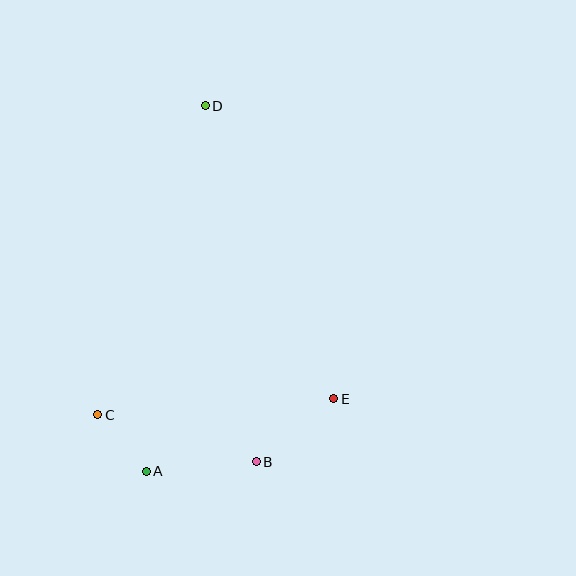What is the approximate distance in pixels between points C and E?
The distance between C and E is approximately 237 pixels.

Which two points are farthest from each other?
Points A and D are farthest from each other.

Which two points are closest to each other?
Points A and C are closest to each other.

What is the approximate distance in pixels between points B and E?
The distance between B and E is approximately 100 pixels.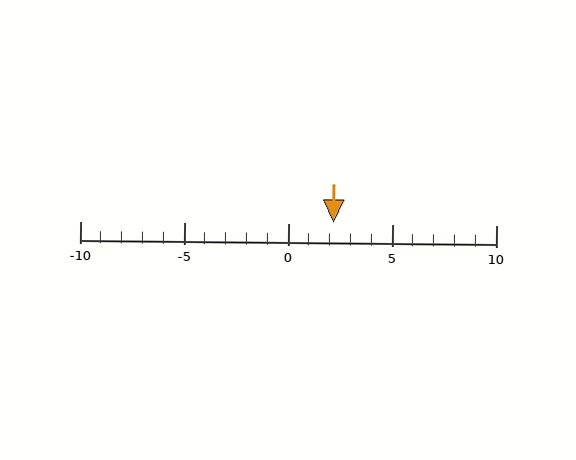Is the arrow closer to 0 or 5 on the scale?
The arrow is closer to 0.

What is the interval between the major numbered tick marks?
The major tick marks are spaced 5 units apart.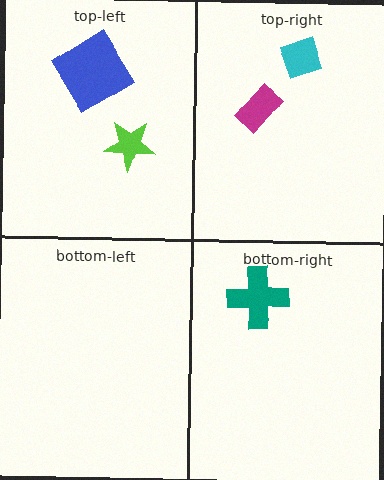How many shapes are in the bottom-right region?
1.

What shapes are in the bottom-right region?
The teal cross.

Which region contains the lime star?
The top-left region.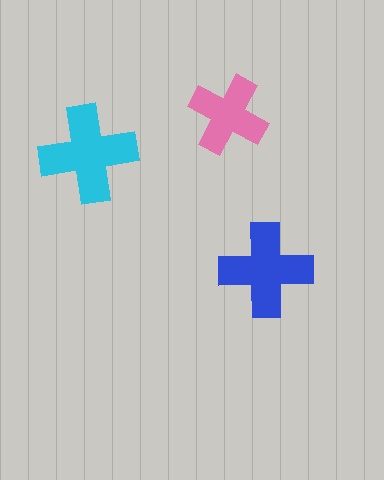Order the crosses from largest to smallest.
the cyan one, the blue one, the pink one.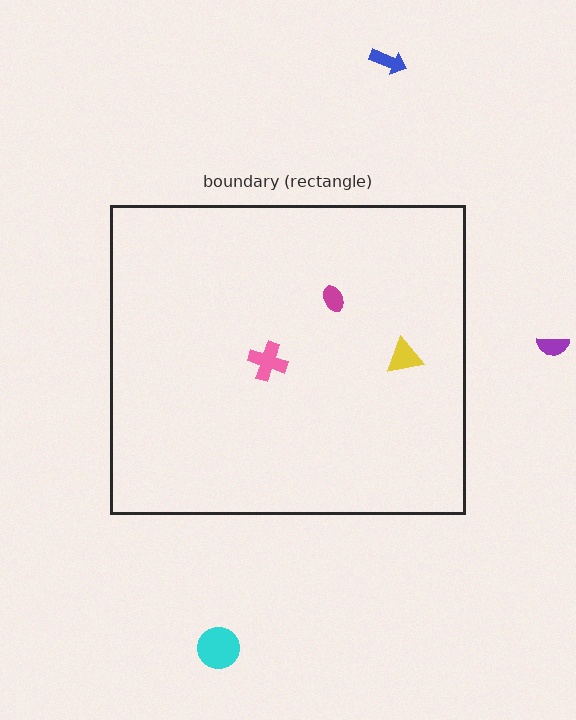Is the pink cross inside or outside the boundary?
Inside.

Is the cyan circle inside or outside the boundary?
Outside.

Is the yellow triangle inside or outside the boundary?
Inside.